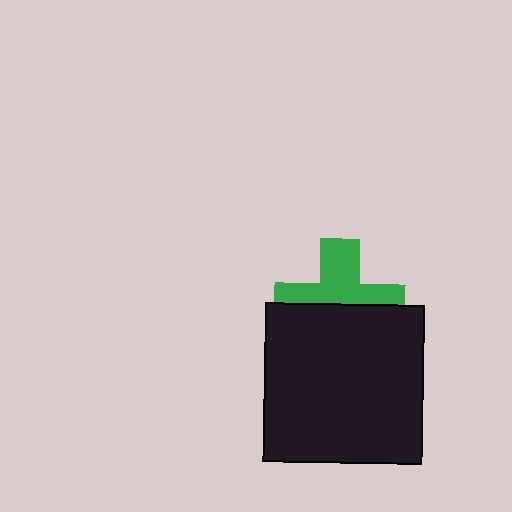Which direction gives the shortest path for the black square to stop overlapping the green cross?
Moving down gives the shortest separation.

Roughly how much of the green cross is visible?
About half of it is visible (roughly 50%).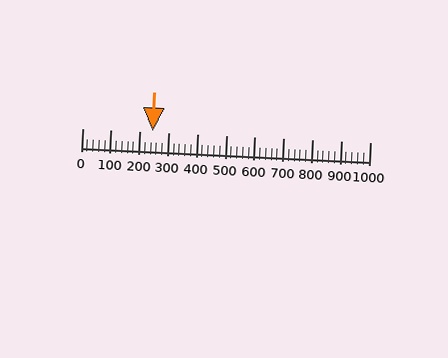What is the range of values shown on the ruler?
The ruler shows values from 0 to 1000.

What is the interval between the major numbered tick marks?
The major tick marks are spaced 100 units apart.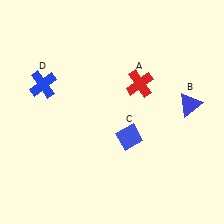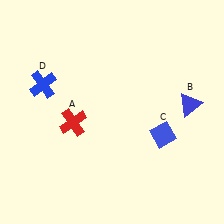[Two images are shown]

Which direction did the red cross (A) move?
The red cross (A) moved left.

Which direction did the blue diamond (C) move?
The blue diamond (C) moved right.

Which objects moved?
The objects that moved are: the red cross (A), the blue diamond (C).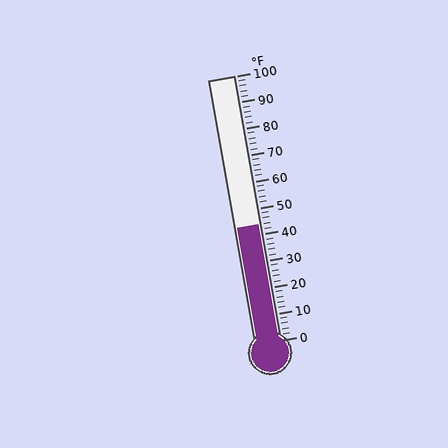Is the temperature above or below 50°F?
The temperature is below 50°F.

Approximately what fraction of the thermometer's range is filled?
The thermometer is filled to approximately 45% of its range.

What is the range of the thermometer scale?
The thermometer scale ranges from 0°F to 100°F.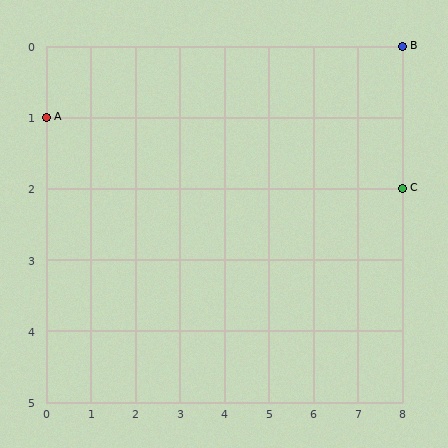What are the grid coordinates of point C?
Point C is at grid coordinates (8, 2).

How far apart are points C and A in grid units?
Points C and A are 8 columns and 1 row apart (about 8.1 grid units diagonally).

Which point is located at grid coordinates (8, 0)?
Point B is at (8, 0).